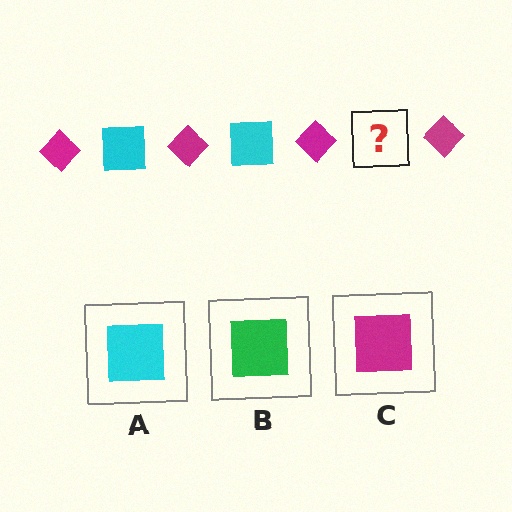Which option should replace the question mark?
Option A.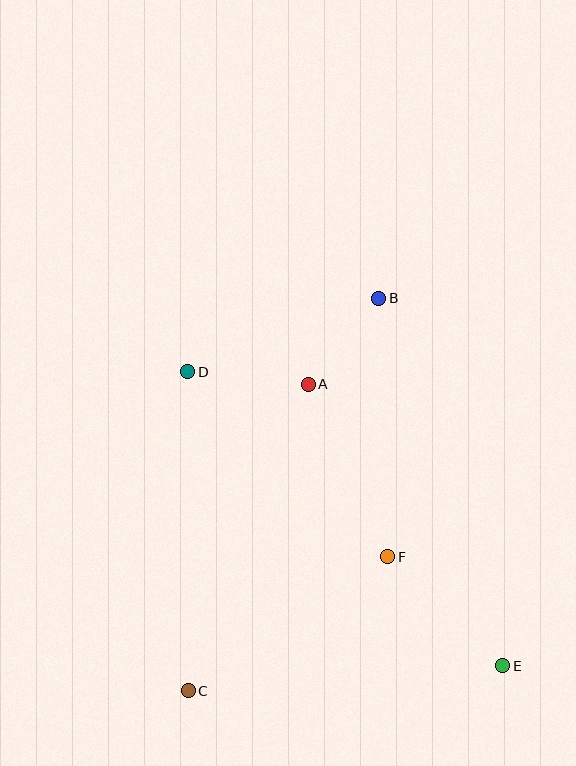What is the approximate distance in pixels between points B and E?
The distance between B and E is approximately 388 pixels.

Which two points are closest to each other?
Points A and B are closest to each other.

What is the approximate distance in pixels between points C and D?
The distance between C and D is approximately 319 pixels.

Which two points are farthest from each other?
Points B and C are farthest from each other.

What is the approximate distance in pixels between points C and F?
The distance between C and F is approximately 240 pixels.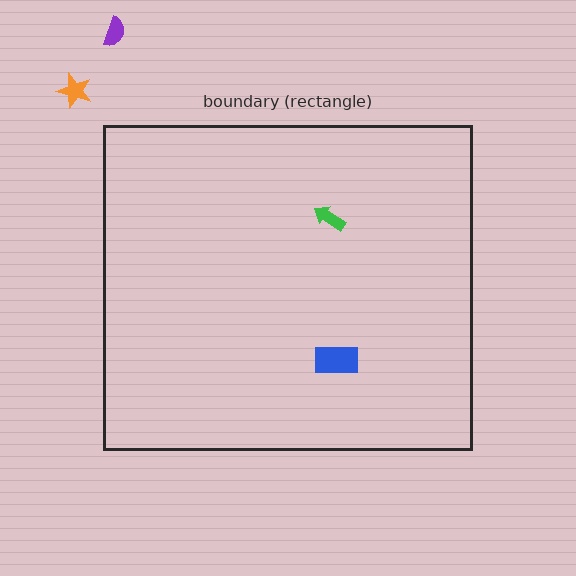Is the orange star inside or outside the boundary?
Outside.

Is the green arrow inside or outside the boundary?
Inside.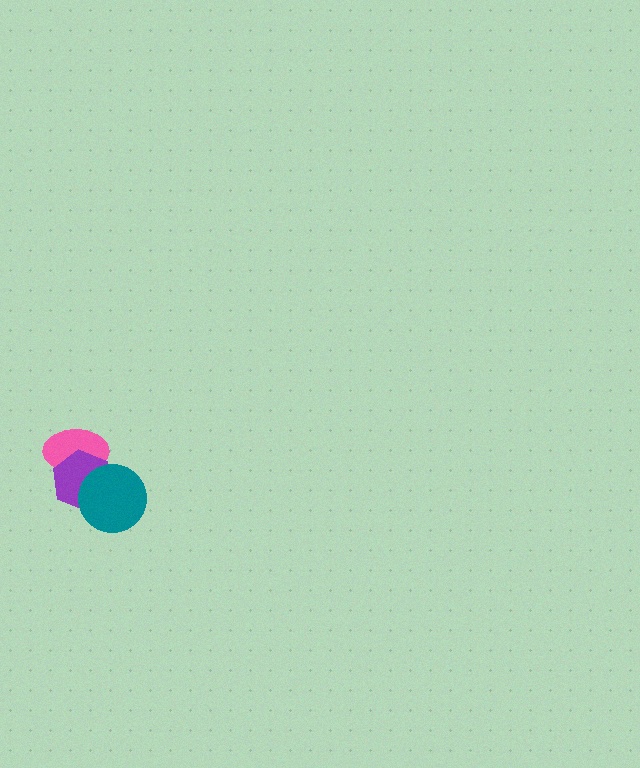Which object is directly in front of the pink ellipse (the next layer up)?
The purple hexagon is directly in front of the pink ellipse.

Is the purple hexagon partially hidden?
Yes, it is partially covered by another shape.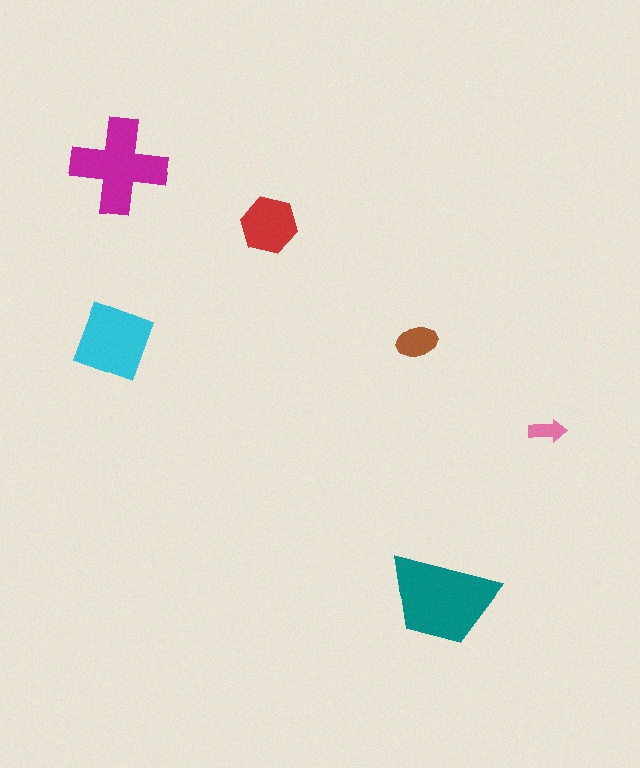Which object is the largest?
The teal trapezoid.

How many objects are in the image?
There are 6 objects in the image.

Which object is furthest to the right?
The pink arrow is rightmost.